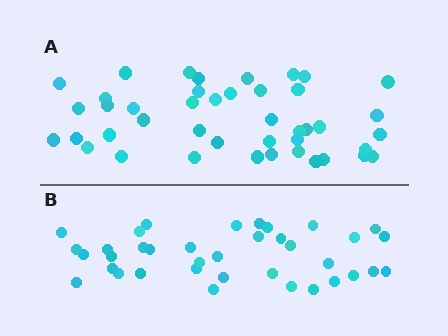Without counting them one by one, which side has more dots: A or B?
Region A (the top region) has more dots.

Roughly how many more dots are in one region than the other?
Region A has about 6 more dots than region B.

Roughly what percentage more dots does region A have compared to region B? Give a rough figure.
About 15% more.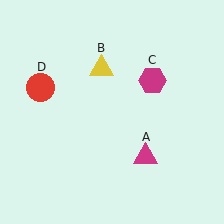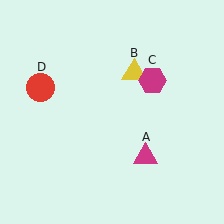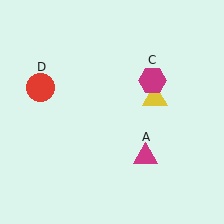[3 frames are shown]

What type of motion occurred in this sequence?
The yellow triangle (object B) rotated clockwise around the center of the scene.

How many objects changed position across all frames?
1 object changed position: yellow triangle (object B).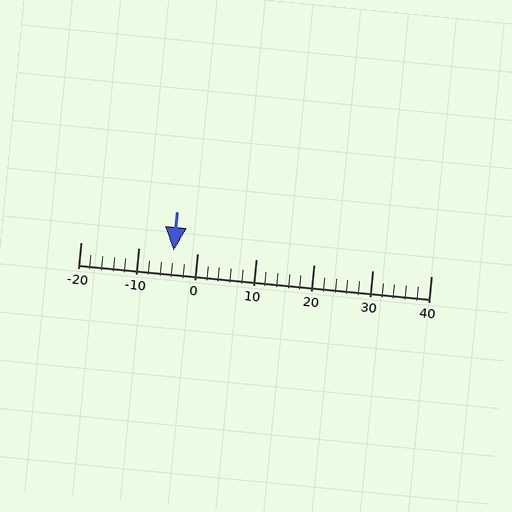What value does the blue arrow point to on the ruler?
The blue arrow points to approximately -4.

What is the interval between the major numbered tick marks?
The major tick marks are spaced 10 units apart.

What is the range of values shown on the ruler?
The ruler shows values from -20 to 40.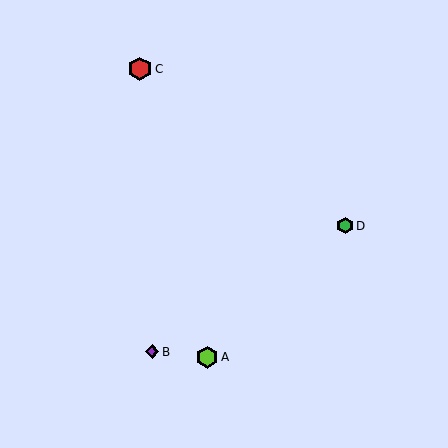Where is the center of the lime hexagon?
The center of the lime hexagon is at (207, 357).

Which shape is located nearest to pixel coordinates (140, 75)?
The red hexagon (labeled C) at (140, 69) is nearest to that location.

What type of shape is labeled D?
Shape D is a green hexagon.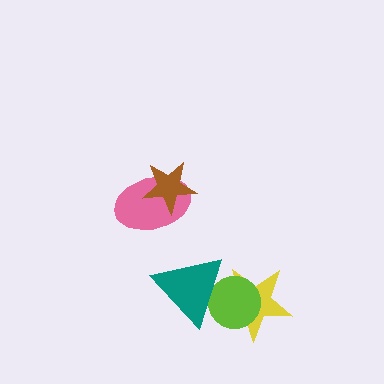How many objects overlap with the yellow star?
2 objects overlap with the yellow star.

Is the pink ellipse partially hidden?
Yes, it is partially covered by another shape.